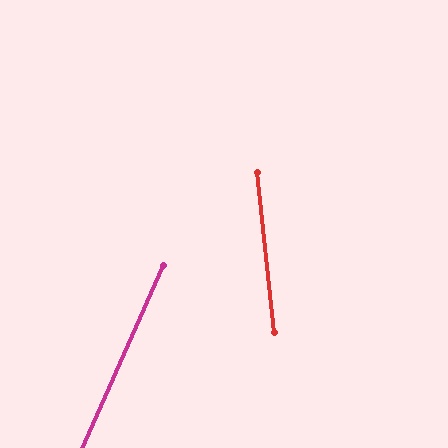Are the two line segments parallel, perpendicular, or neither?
Neither parallel nor perpendicular — they differ by about 30°.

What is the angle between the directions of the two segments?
Approximately 30 degrees.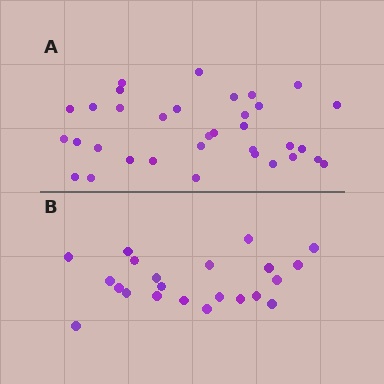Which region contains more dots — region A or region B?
Region A (the top region) has more dots.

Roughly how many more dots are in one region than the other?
Region A has roughly 12 or so more dots than region B.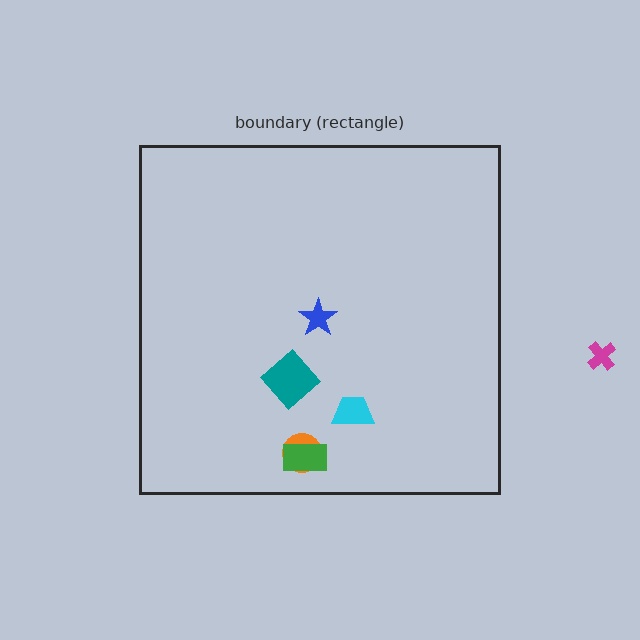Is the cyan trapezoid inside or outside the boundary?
Inside.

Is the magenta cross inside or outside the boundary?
Outside.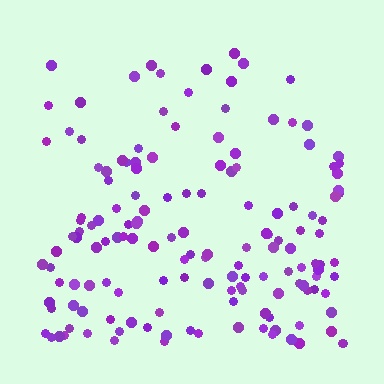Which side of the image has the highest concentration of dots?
The bottom.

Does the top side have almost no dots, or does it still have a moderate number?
Still a moderate number, just noticeably fewer than the bottom.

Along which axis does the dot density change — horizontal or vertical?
Vertical.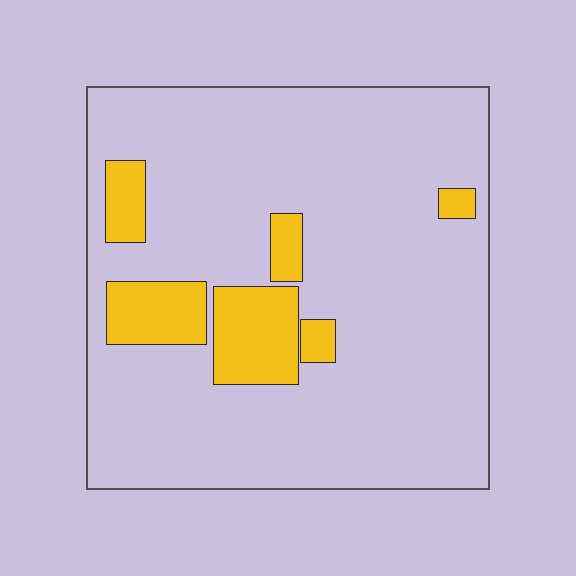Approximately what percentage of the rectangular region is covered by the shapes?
Approximately 15%.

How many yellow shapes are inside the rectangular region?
6.